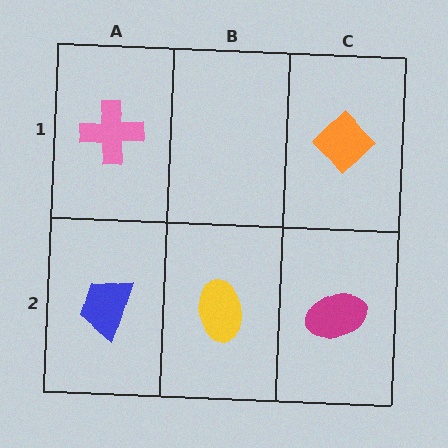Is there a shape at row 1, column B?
No, that cell is empty.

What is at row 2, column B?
A yellow ellipse.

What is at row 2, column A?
A blue trapezoid.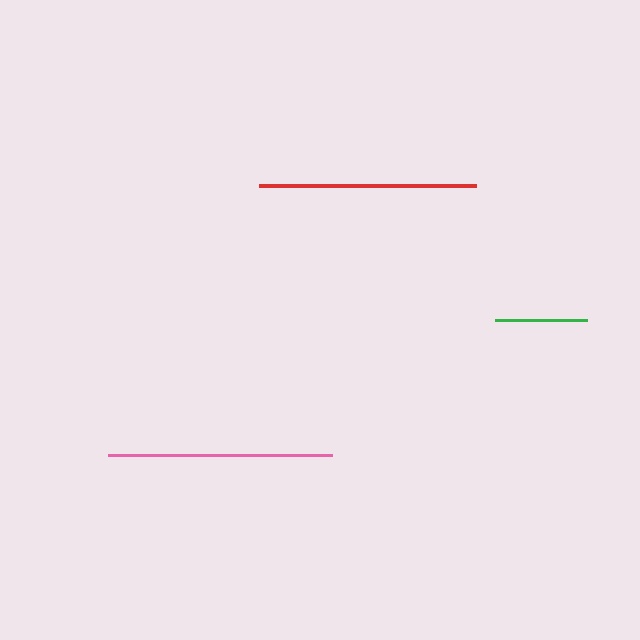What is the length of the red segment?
The red segment is approximately 217 pixels long.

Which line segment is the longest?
The pink line is the longest at approximately 224 pixels.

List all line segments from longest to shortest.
From longest to shortest: pink, red, green.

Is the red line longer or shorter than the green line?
The red line is longer than the green line.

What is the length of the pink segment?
The pink segment is approximately 224 pixels long.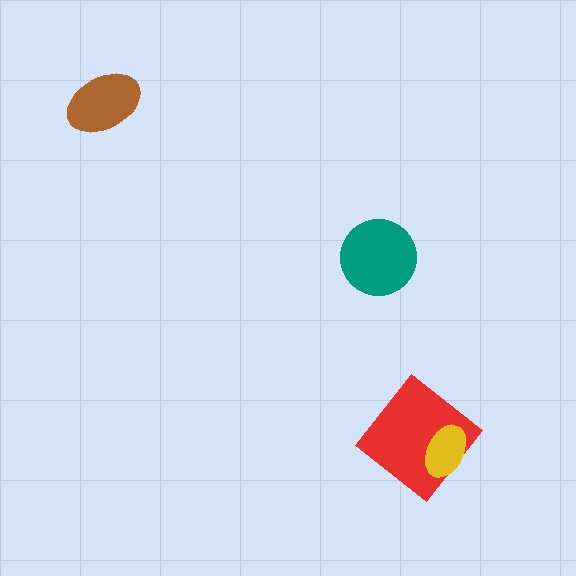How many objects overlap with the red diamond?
1 object overlaps with the red diamond.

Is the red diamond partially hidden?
Yes, it is partially covered by another shape.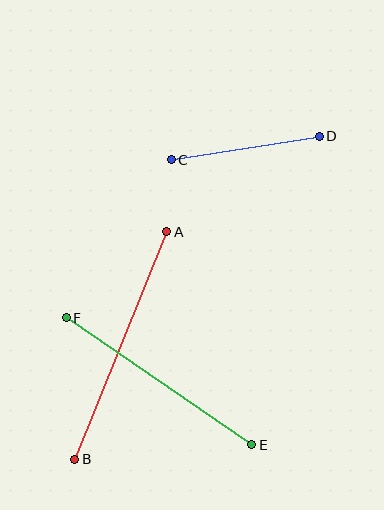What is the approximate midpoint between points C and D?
The midpoint is at approximately (245, 148) pixels.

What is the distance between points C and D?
The distance is approximately 150 pixels.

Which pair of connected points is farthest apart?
Points A and B are farthest apart.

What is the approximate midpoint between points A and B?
The midpoint is at approximately (121, 345) pixels.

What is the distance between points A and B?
The distance is approximately 245 pixels.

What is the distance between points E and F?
The distance is approximately 225 pixels.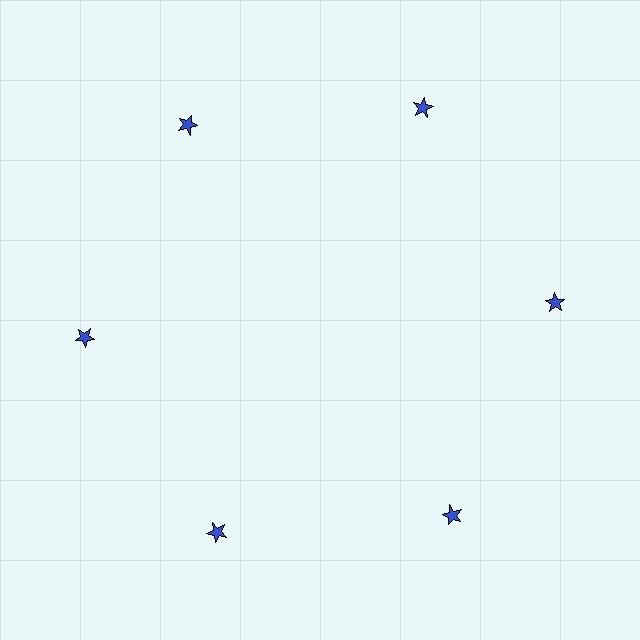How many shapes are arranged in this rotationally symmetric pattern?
There are 6 shapes, arranged in 6 groups of 1.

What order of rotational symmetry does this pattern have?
This pattern has 6-fold rotational symmetry.